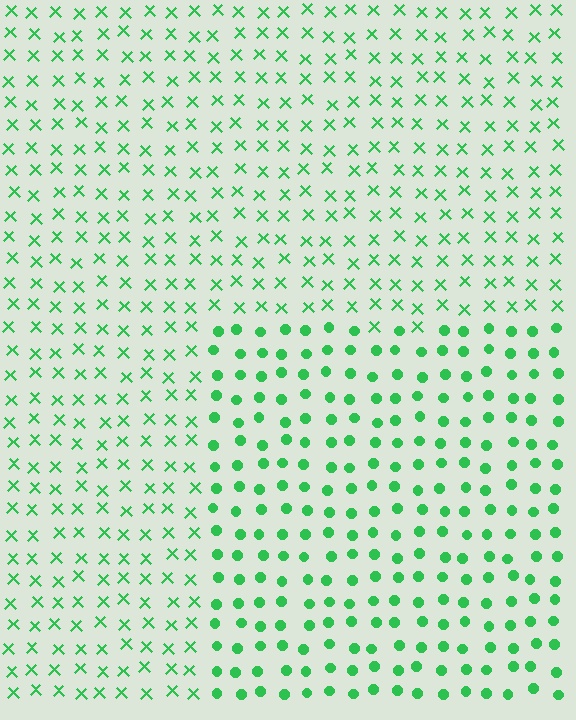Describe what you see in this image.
The image is filled with small green elements arranged in a uniform grid. A rectangle-shaped region contains circles, while the surrounding area contains X marks. The boundary is defined purely by the change in element shape.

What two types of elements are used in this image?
The image uses circles inside the rectangle region and X marks outside it.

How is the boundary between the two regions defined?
The boundary is defined by a change in element shape: circles inside vs. X marks outside. All elements share the same color and spacing.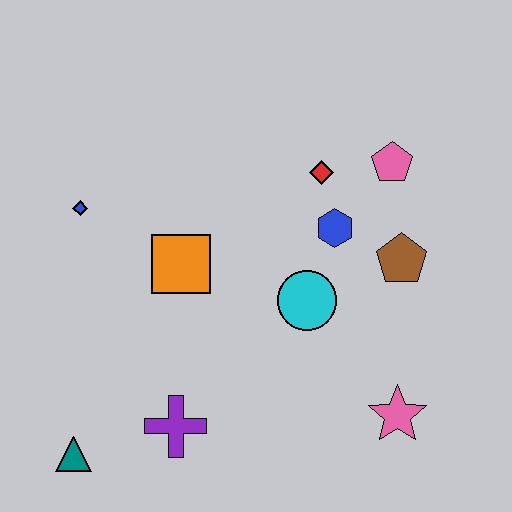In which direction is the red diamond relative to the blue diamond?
The red diamond is to the right of the blue diamond.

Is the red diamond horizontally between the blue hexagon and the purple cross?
Yes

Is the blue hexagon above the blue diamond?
No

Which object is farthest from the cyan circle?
The teal triangle is farthest from the cyan circle.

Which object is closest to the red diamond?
The blue hexagon is closest to the red diamond.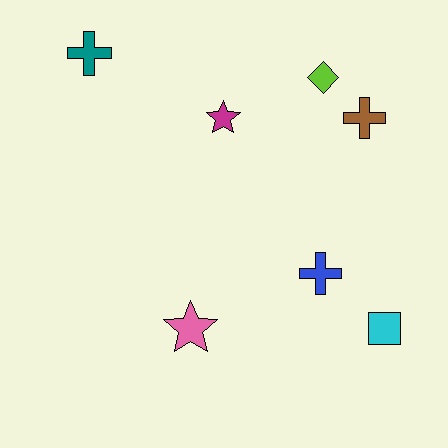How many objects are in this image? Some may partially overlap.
There are 7 objects.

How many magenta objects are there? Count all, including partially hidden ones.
There is 1 magenta object.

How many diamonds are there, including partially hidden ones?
There is 1 diamond.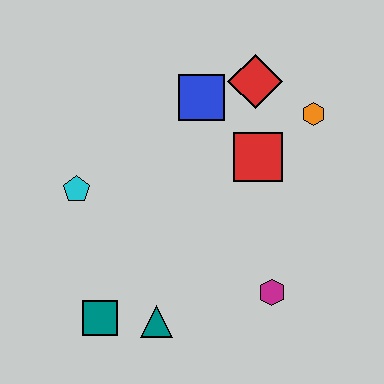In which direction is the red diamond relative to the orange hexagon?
The red diamond is to the left of the orange hexagon.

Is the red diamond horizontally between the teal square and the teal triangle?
No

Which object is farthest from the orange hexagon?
The teal square is farthest from the orange hexagon.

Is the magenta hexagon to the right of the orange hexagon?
No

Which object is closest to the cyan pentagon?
The teal square is closest to the cyan pentagon.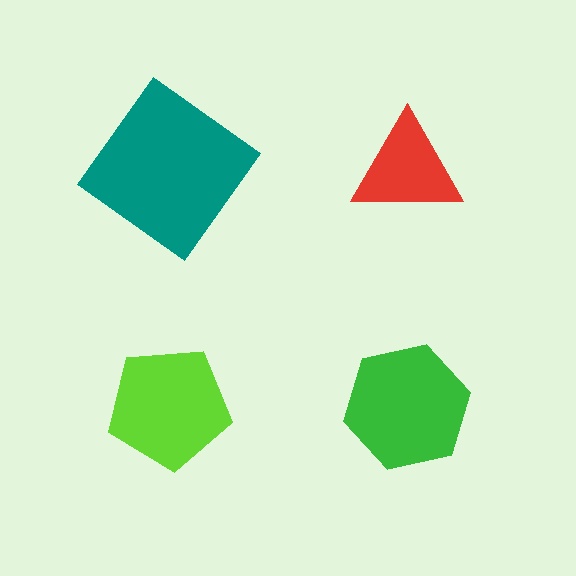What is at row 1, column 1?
A teal diamond.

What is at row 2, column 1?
A lime pentagon.